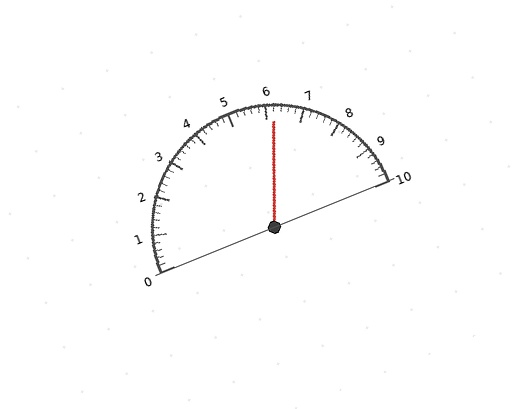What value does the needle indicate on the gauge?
The needle indicates approximately 6.2.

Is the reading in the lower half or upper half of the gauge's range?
The reading is in the upper half of the range (0 to 10).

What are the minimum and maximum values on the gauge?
The gauge ranges from 0 to 10.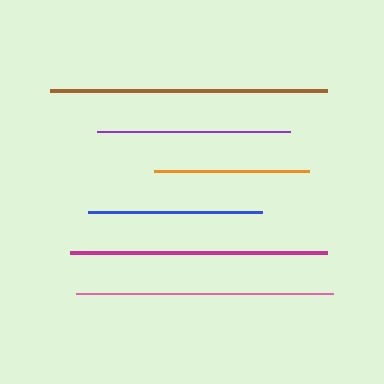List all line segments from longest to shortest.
From longest to shortest: brown, pink, magenta, purple, blue, orange.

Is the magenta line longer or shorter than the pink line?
The pink line is longer than the magenta line.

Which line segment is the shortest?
The orange line is the shortest at approximately 154 pixels.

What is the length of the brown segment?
The brown segment is approximately 277 pixels long.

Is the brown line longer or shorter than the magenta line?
The brown line is longer than the magenta line.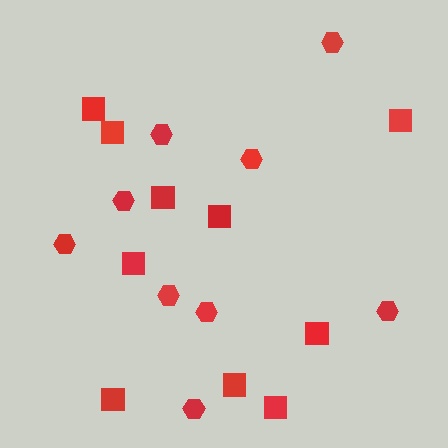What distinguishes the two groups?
There are 2 groups: one group of squares (10) and one group of hexagons (9).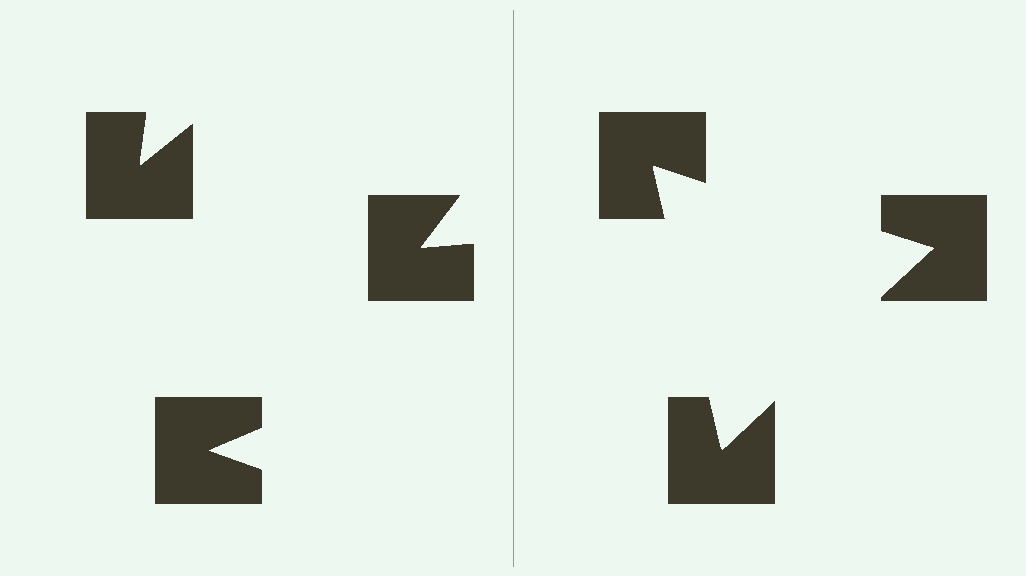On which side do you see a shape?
An illusory triangle appears on the right side. On the left side the wedge cuts are rotated, so no coherent shape forms.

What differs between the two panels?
The notched squares are positioned identically on both sides; only the wedge orientations differ. On the right they align to a triangle; on the left they are misaligned.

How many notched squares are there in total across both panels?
6 — 3 on each side.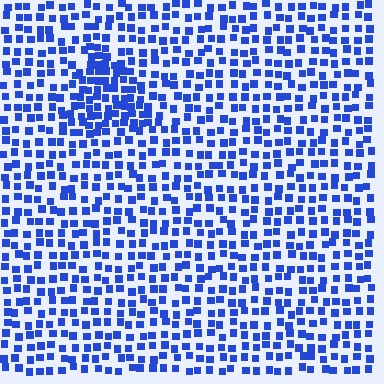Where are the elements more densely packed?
The elements are more densely packed inside the triangle boundary.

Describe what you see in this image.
The image contains small blue elements arranged at two different densities. A triangle-shaped region is visible where the elements are more densely packed than the surrounding area.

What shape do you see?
I see a triangle.